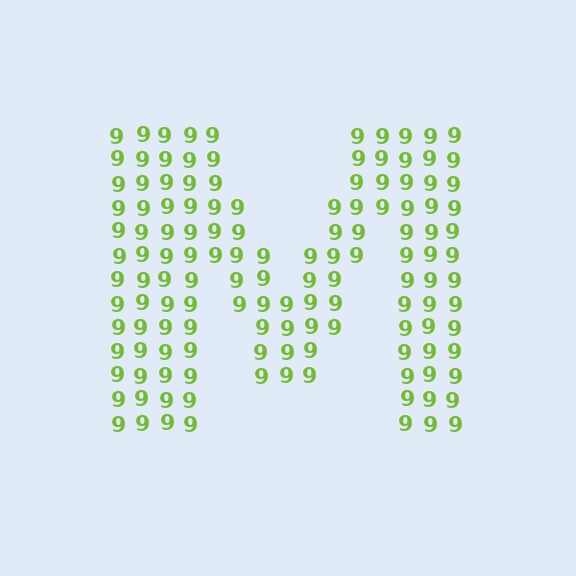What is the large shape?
The large shape is the letter M.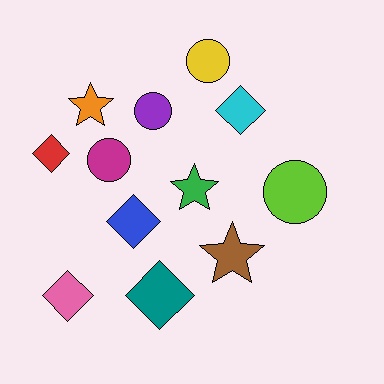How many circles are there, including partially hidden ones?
There are 4 circles.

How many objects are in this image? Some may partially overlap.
There are 12 objects.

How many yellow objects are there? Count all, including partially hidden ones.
There is 1 yellow object.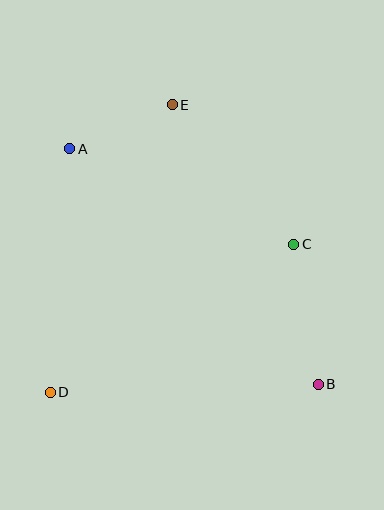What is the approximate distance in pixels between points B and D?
The distance between B and D is approximately 268 pixels.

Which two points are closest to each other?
Points A and E are closest to each other.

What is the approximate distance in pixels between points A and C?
The distance between A and C is approximately 244 pixels.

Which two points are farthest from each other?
Points A and B are farthest from each other.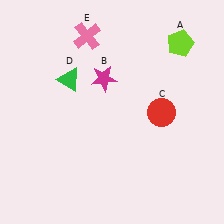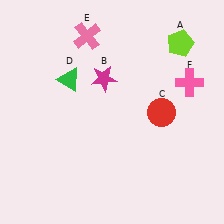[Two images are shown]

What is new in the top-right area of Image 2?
A pink cross (F) was added in the top-right area of Image 2.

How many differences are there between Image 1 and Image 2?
There is 1 difference between the two images.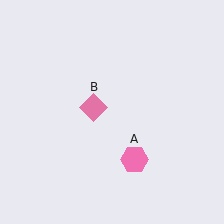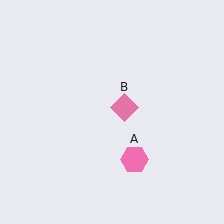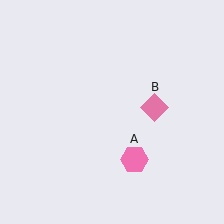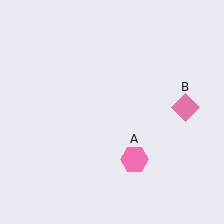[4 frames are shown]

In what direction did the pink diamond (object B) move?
The pink diamond (object B) moved right.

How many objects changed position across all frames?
1 object changed position: pink diamond (object B).